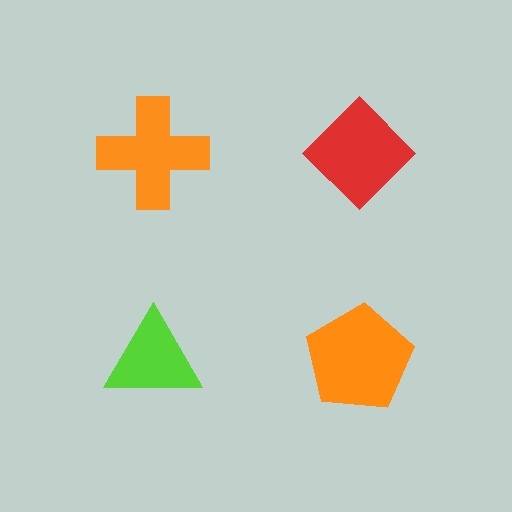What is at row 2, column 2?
An orange pentagon.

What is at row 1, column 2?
A red diamond.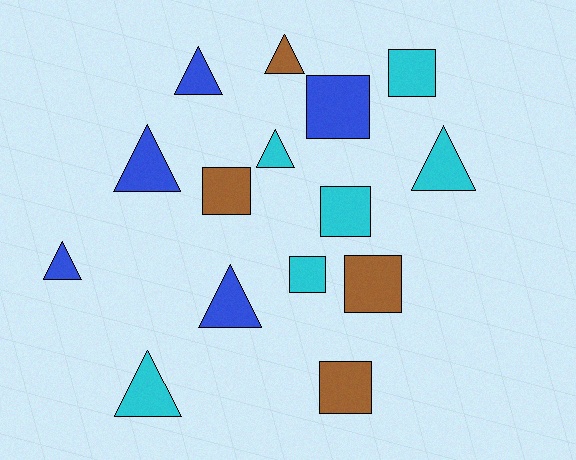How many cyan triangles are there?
There are 3 cyan triangles.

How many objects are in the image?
There are 15 objects.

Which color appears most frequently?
Cyan, with 6 objects.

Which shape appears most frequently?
Triangle, with 8 objects.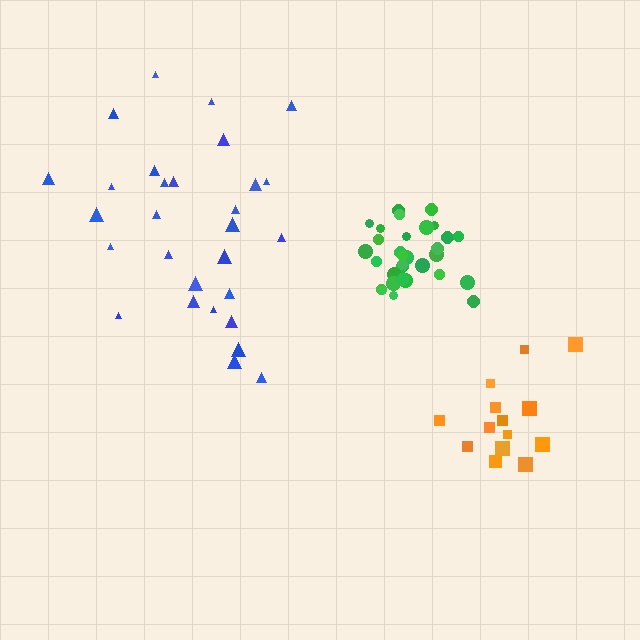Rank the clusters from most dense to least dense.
green, orange, blue.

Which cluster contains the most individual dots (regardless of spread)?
Green (33).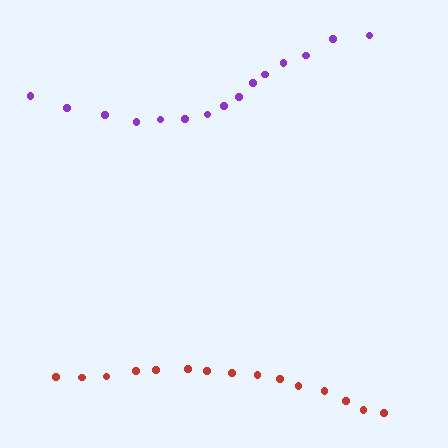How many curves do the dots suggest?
There are 2 distinct paths.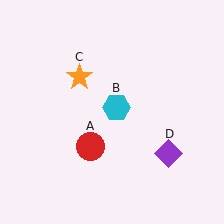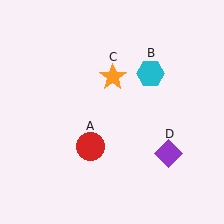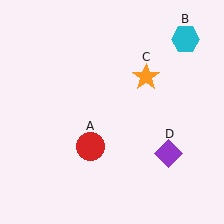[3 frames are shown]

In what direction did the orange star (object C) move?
The orange star (object C) moved right.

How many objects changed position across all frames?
2 objects changed position: cyan hexagon (object B), orange star (object C).